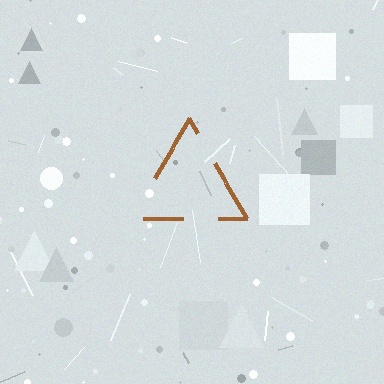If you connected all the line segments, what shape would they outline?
They would outline a triangle.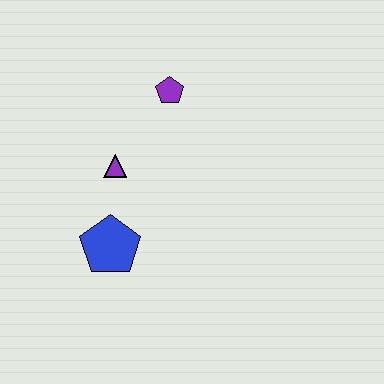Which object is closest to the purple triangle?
The blue pentagon is closest to the purple triangle.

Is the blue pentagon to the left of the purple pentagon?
Yes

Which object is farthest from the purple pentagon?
The blue pentagon is farthest from the purple pentagon.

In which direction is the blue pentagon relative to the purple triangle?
The blue pentagon is below the purple triangle.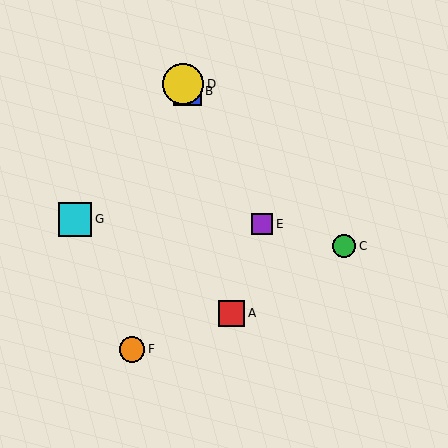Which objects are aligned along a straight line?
Objects B, D, E are aligned along a straight line.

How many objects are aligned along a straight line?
3 objects (B, D, E) are aligned along a straight line.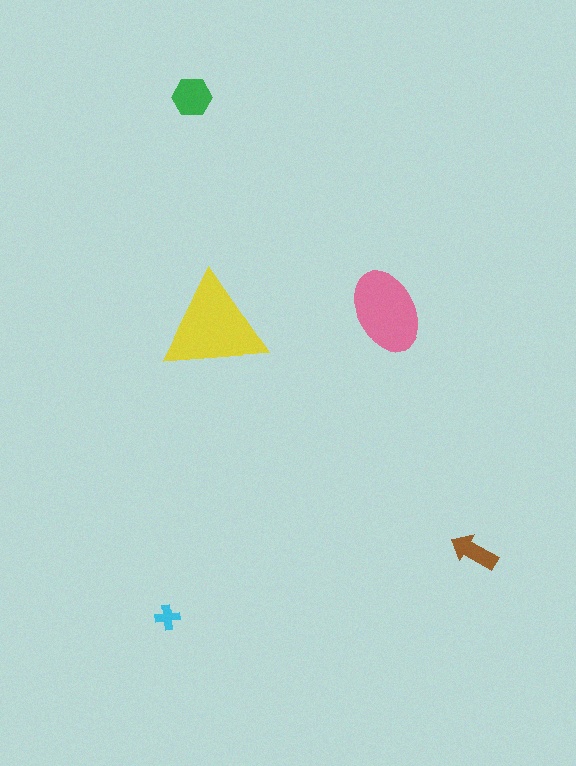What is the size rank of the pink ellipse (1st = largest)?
2nd.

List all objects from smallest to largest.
The cyan cross, the brown arrow, the green hexagon, the pink ellipse, the yellow triangle.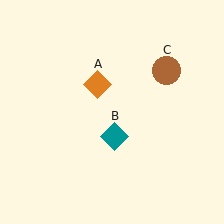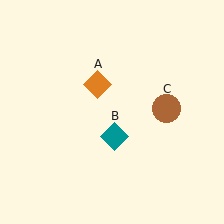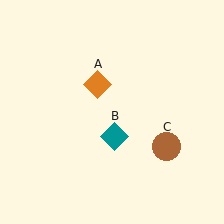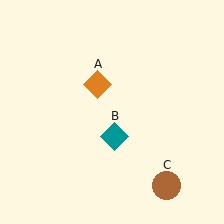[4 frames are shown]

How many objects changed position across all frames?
1 object changed position: brown circle (object C).